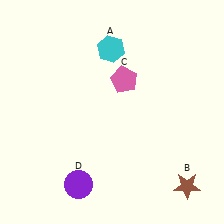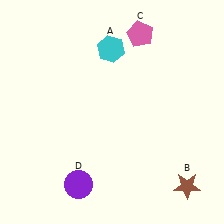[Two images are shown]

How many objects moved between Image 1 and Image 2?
1 object moved between the two images.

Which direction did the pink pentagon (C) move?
The pink pentagon (C) moved up.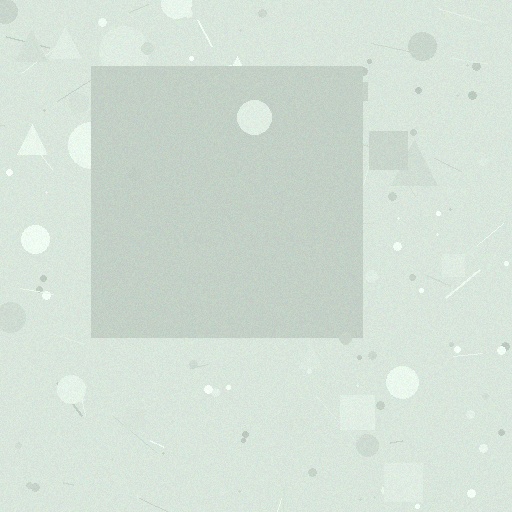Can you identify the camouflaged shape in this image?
The camouflaged shape is a square.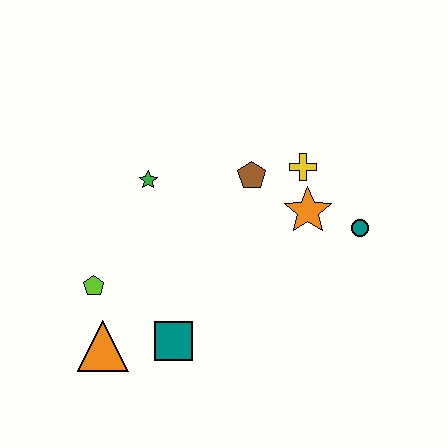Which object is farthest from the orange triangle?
The teal circle is farthest from the orange triangle.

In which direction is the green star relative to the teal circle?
The green star is to the left of the teal circle.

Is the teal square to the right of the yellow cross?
No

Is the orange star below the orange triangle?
No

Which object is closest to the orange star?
The yellow cross is closest to the orange star.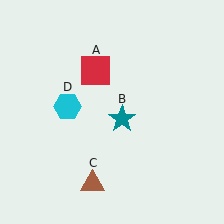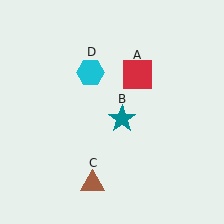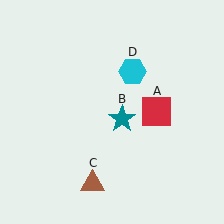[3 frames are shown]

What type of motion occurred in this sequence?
The red square (object A), cyan hexagon (object D) rotated clockwise around the center of the scene.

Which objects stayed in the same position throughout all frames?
Teal star (object B) and brown triangle (object C) remained stationary.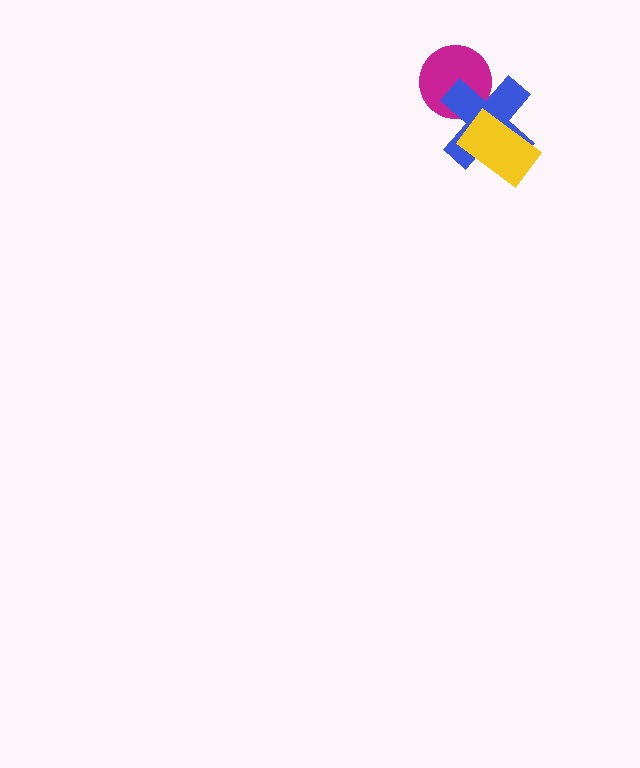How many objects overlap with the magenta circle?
1 object overlaps with the magenta circle.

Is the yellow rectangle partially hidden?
No, no other shape covers it.